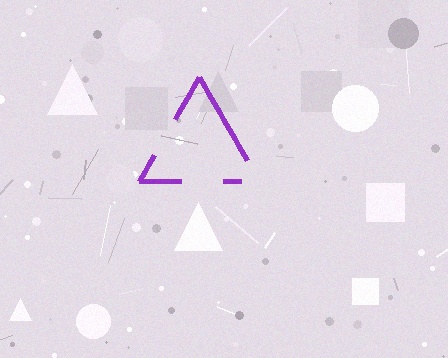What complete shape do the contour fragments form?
The contour fragments form a triangle.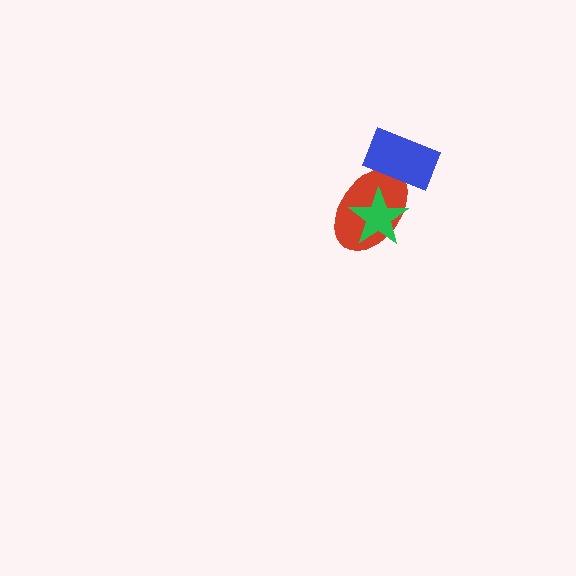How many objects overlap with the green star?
1 object overlaps with the green star.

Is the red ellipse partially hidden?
Yes, it is partially covered by another shape.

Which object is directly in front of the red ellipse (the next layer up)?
The blue rectangle is directly in front of the red ellipse.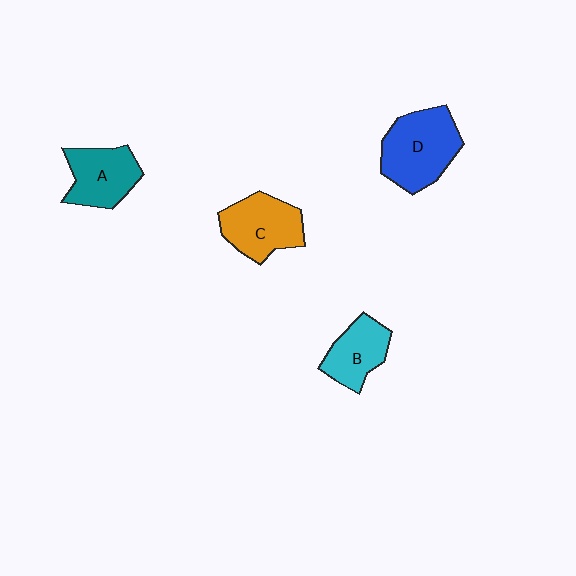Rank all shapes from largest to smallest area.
From largest to smallest: D (blue), C (orange), A (teal), B (cyan).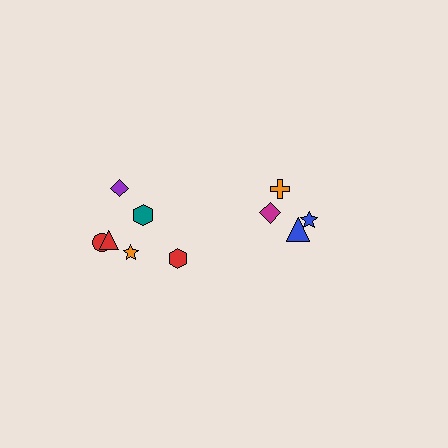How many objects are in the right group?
There are 4 objects.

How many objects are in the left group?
There are 6 objects.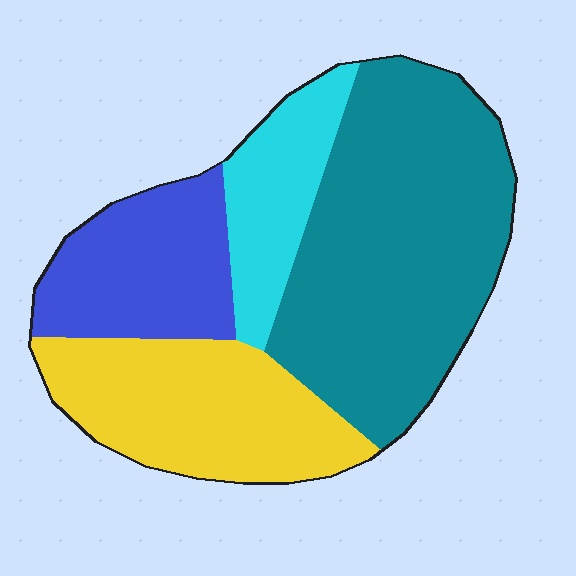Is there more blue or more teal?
Teal.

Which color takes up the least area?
Cyan, at roughly 15%.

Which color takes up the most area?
Teal, at roughly 45%.